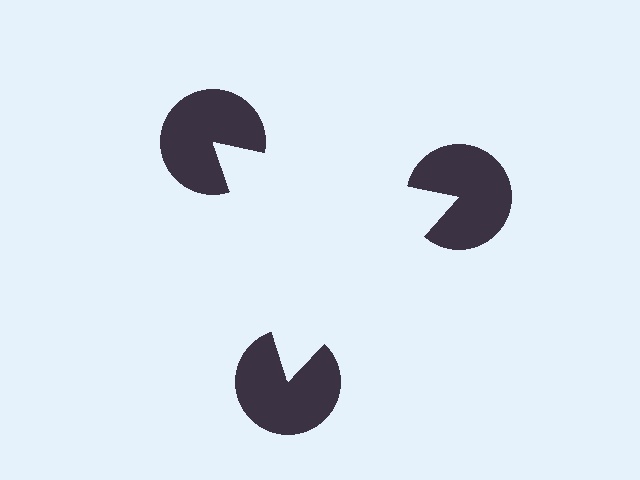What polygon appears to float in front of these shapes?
An illusory triangle — its edges are inferred from the aligned wedge cuts in the pac-man discs, not physically drawn.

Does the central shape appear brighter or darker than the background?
It typically appears slightly brighter than the background, even though no actual brightness change is drawn.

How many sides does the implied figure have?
3 sides.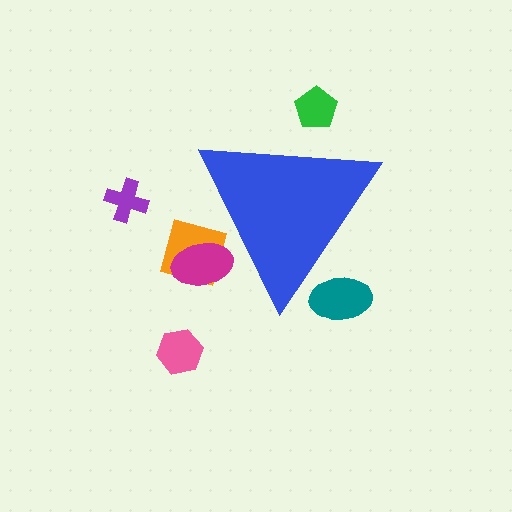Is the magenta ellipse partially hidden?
Yes, the magenta ellipse is partially hidden behind the blue triangle.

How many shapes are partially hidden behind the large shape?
4 shapes are partially hidden.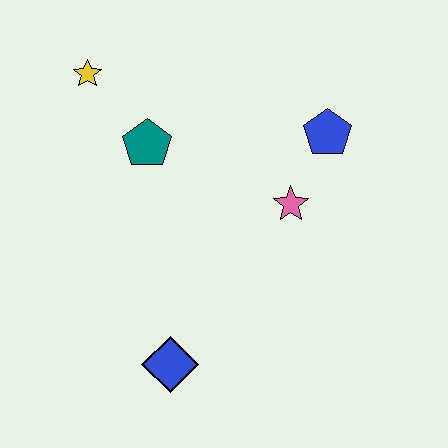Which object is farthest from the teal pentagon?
The blue diamond is farthest from the teal pentagon.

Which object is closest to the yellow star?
The teal pentagon is closest to the yellow star.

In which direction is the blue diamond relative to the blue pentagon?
The blue diamond is below the blue pentagon.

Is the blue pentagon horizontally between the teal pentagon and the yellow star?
No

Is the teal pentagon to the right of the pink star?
No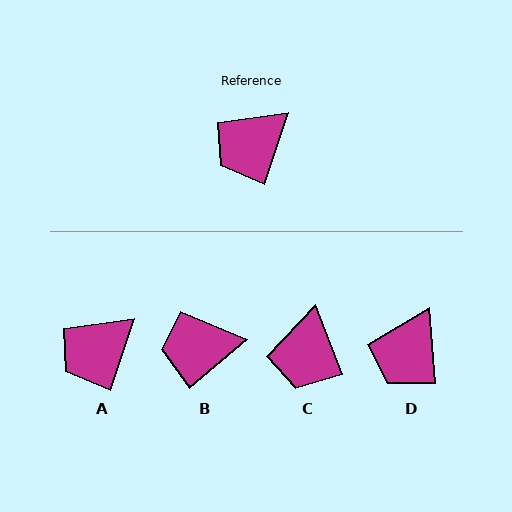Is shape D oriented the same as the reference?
No, it is off by about 23 degrees.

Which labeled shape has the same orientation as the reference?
A.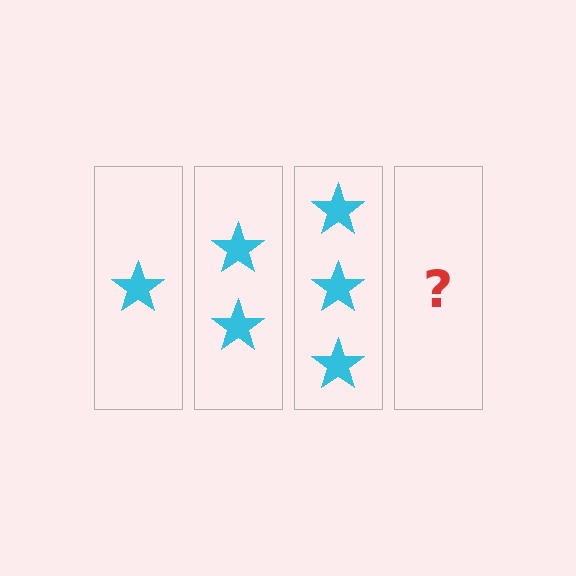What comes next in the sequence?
The next element should be 4 stars.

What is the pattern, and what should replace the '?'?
The pattern is that each step adds one more star. The '?' should be 4 stars.